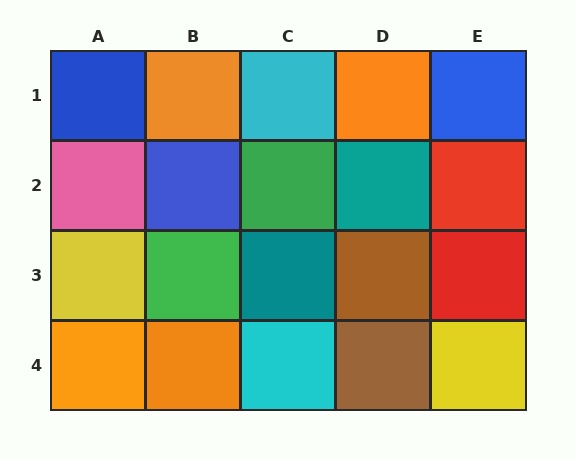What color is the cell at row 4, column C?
Cyan.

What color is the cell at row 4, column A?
Orange.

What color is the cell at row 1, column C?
Cyan.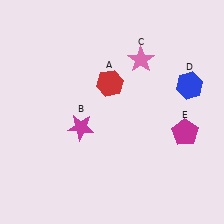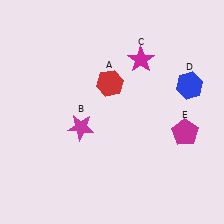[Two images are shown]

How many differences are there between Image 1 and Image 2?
There is 1 difference between the two images.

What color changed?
The star (C) changed from pink in Image 1 to magenta in Image 2.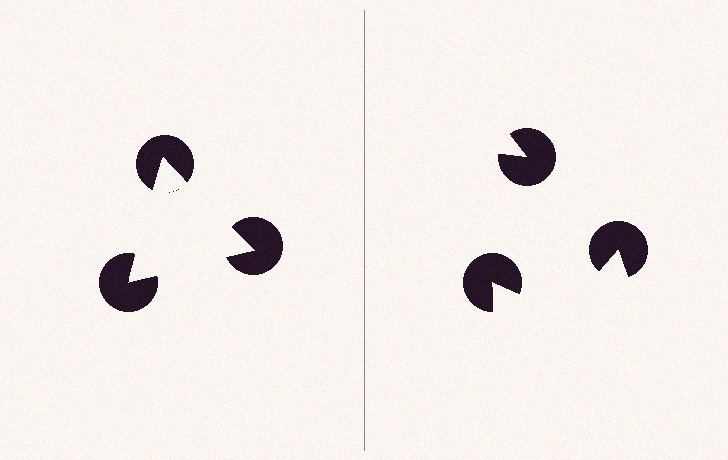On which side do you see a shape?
An illusory triangle appears on the left side. On the right side the wedge cuts are rotated, so no coherent shape forms.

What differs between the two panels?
The pac-man discs are positioned identically on both sides; only the wedge orientations differ. On the left they align to a triangle; on the right they are misaligned.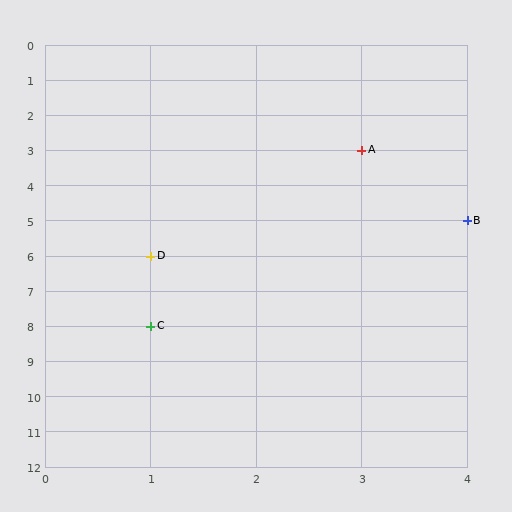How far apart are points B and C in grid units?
Points B and C are 3 columns and 3 rows apart (about 4.2 grid units diagonally).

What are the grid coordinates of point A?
Point A is at grid coordinates (3, 3).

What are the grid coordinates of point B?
Point B is at grid coordinates (4, 5).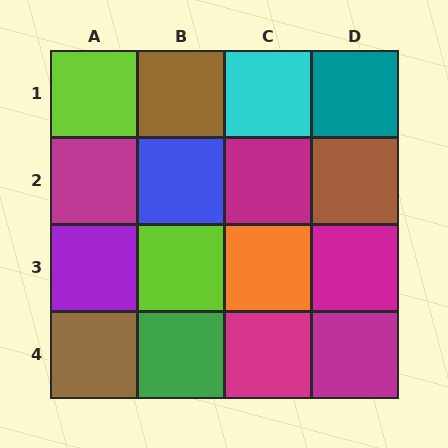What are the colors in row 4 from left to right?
Brown, green, magenta, magenta.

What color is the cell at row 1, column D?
Teal.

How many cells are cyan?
1 cell is cyan.